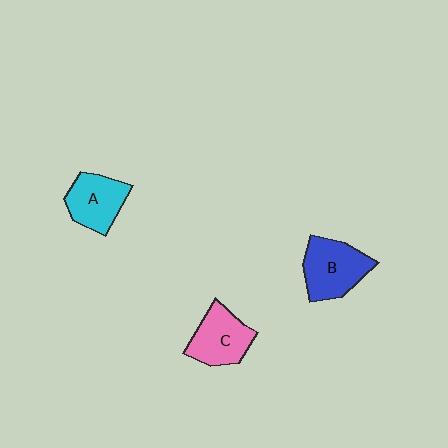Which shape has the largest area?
Shape B (blue).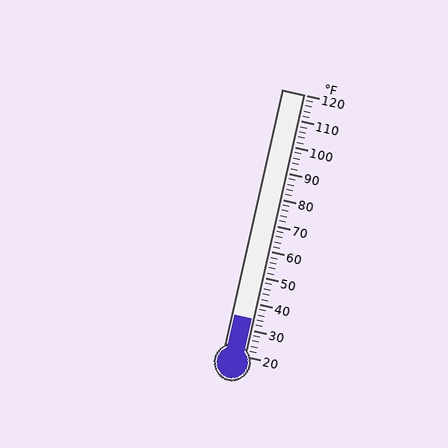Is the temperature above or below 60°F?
The temperature is below 60°F.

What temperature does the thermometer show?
The thermometer shows approximately 34°F.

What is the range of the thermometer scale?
The thermometer scale ranges from 20°F to 120°F.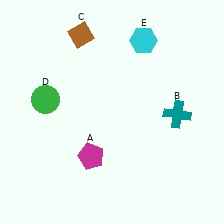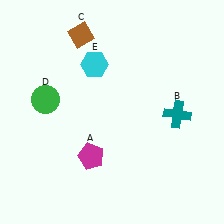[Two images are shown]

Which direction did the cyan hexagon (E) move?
The cyan hexagon (E) moved left.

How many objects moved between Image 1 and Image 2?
1 object moved between the two images.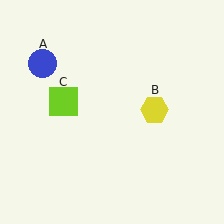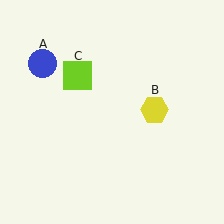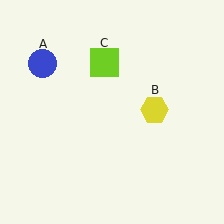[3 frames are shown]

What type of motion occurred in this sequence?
The lime square (object C) rotated clockwise around the center of the scene.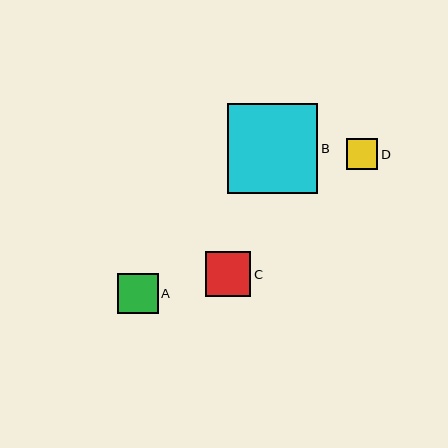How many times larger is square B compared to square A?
Square B is approximately 2.2 times the size of square A.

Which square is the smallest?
Square D is the smallest with a size of approximately 31 pixels.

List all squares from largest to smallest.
From largest to smallest: B, C, A, D.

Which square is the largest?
Square B is the largest with a size of approximately 90 pixels.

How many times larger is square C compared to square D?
Square C is approximately 1.4 times the size of square D.